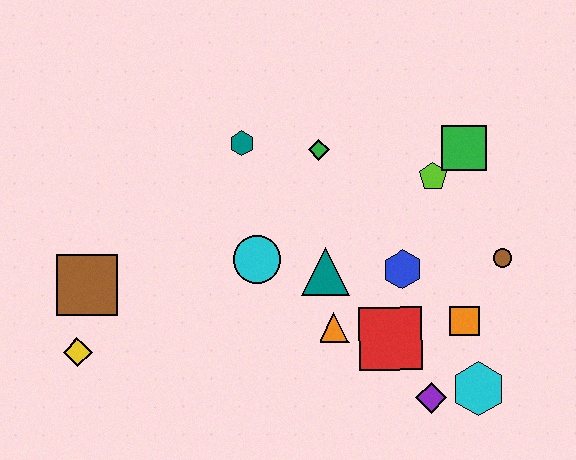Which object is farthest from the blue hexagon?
The yellow diamond is farthest from the blue hexagon.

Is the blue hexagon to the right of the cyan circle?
Yes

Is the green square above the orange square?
Yes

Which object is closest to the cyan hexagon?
The purple diamond is closest to the cyan hexagon.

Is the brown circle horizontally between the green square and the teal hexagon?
No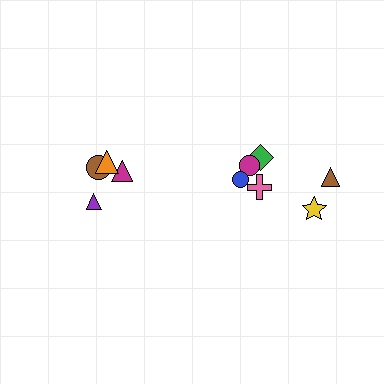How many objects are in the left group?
There are 4 objects.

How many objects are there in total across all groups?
There are 10 objects.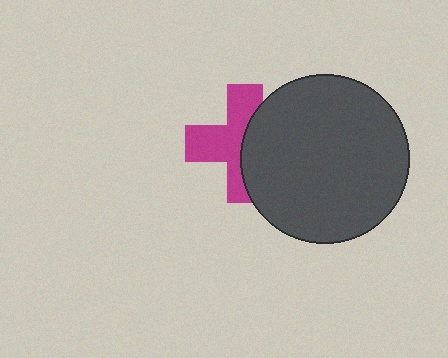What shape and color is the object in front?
The object in front is a dark gray circle.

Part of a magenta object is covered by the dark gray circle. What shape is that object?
It is a cross.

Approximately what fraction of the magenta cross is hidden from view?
Roughly 45% of the magenta cross is hidden behind the dark gray circle.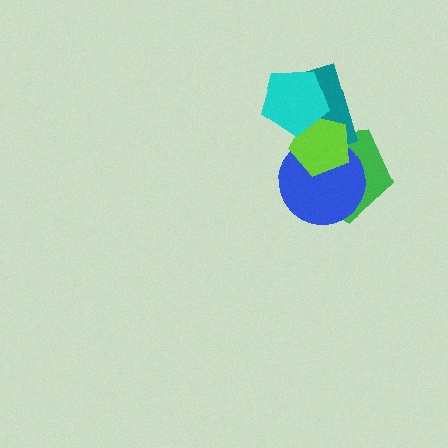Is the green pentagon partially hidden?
Yes, it is partially covered by another shape.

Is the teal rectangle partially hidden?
Yes, it is partially covered by another shape.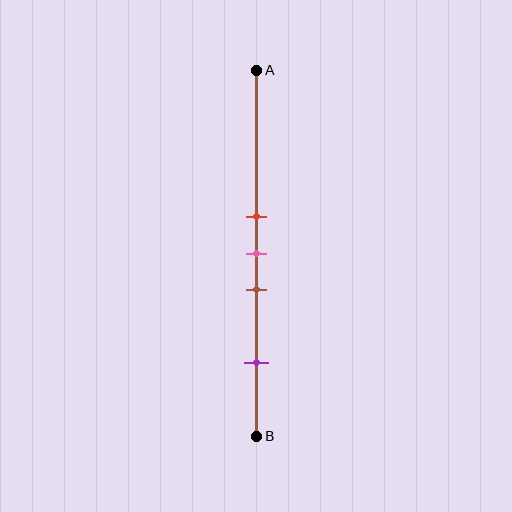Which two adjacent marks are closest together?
The red and pink marks are the closest adjacent pair.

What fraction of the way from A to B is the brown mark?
The brown mark is approximately 60% (0.6) of the way from A to B.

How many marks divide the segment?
There are 4 marks dividing the segment.